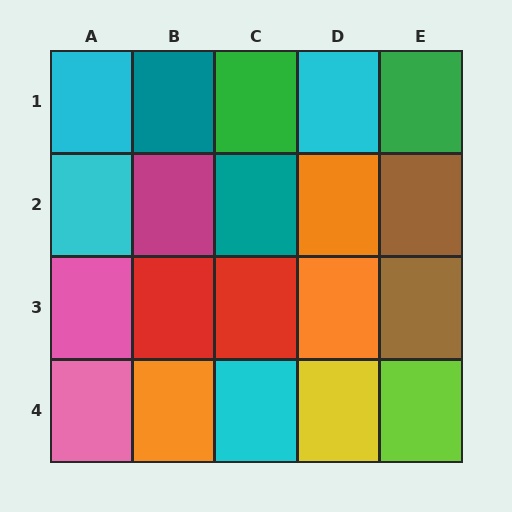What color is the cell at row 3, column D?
Orange.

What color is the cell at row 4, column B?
Orange.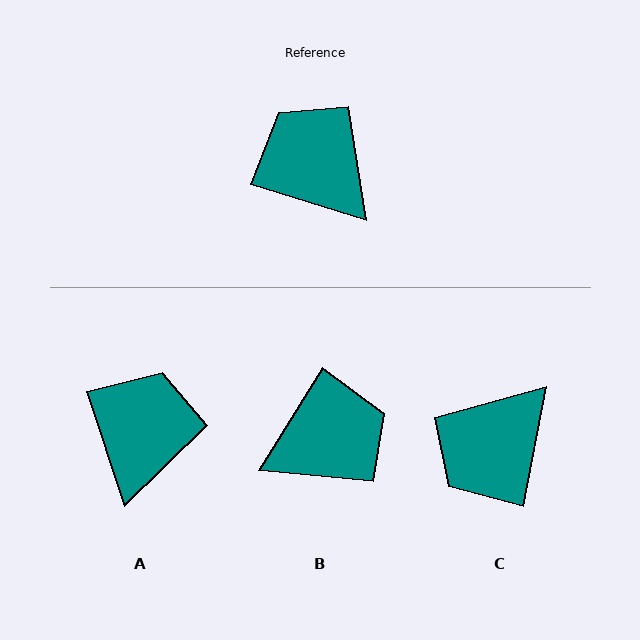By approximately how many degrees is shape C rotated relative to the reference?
Approximately 97 degrees counter-clockwise.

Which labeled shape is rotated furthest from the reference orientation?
B, about 104 degrees away.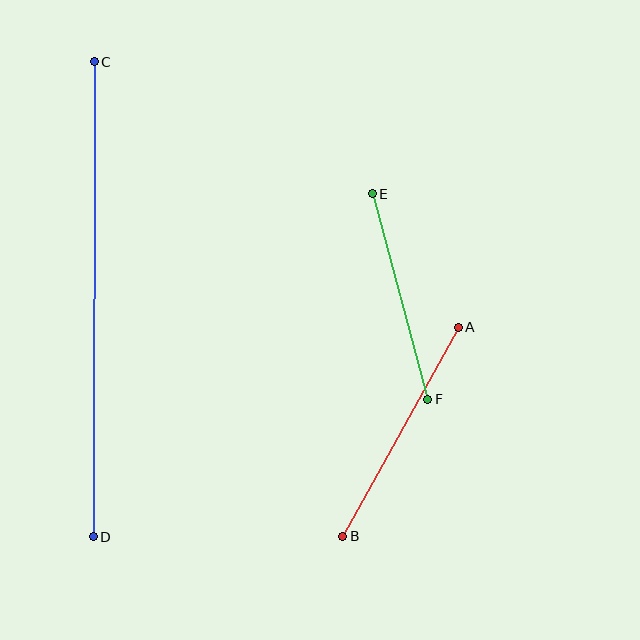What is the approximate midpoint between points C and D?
The midpoint is at approximately (94, 299) pixels.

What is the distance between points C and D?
The distance is approximately 475 pixels.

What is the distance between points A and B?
The distance is approximately 238 pixels.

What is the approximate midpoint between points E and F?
The midpoint is at approximately (400, 297) pixels.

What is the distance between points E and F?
The distance is approximately 213 pixels.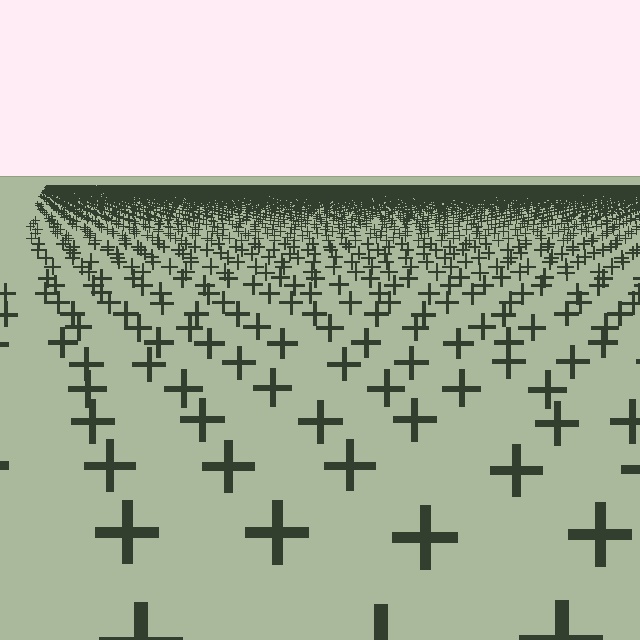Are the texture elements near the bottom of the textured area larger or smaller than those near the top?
Larger. Near the bottom, elements are closer to the viewer and appear at a bigger on-screen size.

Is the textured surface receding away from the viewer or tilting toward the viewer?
The surface is receding away from the viewer. Texture elements get smaller and denser toward the top.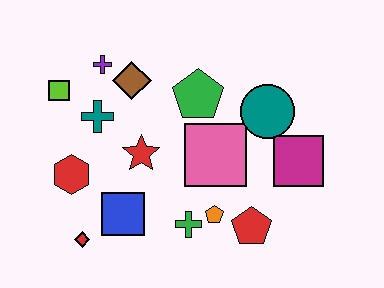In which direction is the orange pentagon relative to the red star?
The orange pentagon is to the right of the red star.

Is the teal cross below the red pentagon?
No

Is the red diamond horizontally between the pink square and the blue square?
No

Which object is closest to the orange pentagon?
The green cross is closest to the orange pentagon.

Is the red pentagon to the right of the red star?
Yes